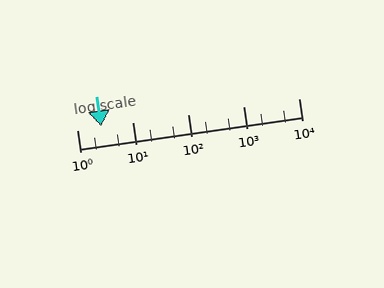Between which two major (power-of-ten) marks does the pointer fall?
The pointer is between 1 and 10.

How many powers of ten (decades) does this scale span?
The scale spans 4 decades, from 1 to 10000.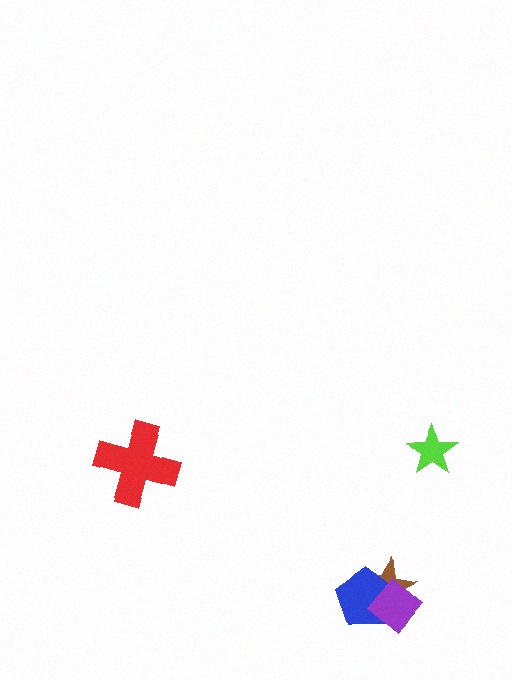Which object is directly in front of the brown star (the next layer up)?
The blue pentagon is directly in front of the brown star.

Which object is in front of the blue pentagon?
The purple diamond is in front of the blue pentagon.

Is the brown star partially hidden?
Yes, it is partially covered by another shape.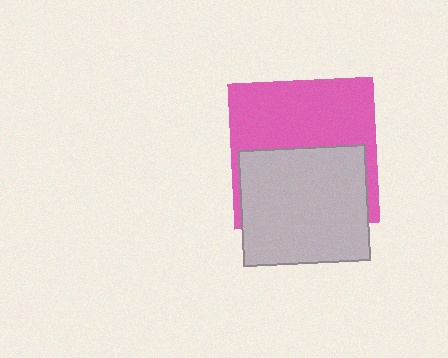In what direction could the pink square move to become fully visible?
The pink square could move up. That would shift it out from behind the light gray rectangle entirely.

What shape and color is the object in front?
The object in front is a light gray rectangle.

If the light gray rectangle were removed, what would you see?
You would see the complete pink square.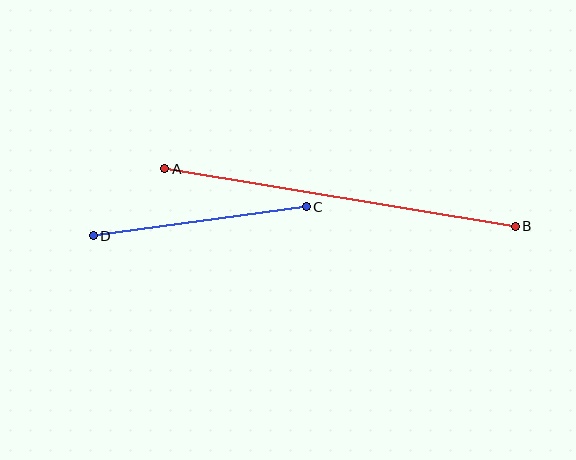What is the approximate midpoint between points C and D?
The midpoint is at approximately (200, 221) pixels.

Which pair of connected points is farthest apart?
Points A and B are farthest apart.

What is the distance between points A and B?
The distance is approximately 355 pixels.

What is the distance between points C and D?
The distance is approximately 215 pixels.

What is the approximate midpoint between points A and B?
The midpoint is at approximately (340, 197) pixels.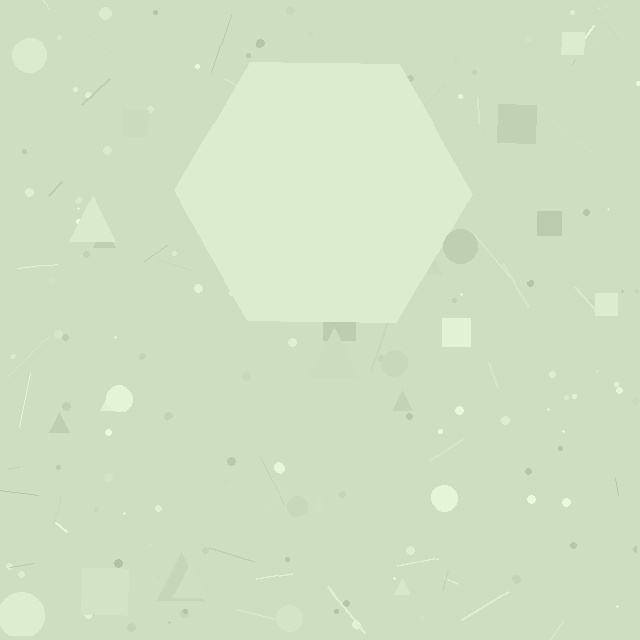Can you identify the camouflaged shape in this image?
The camouflaged shape is a hexagon.